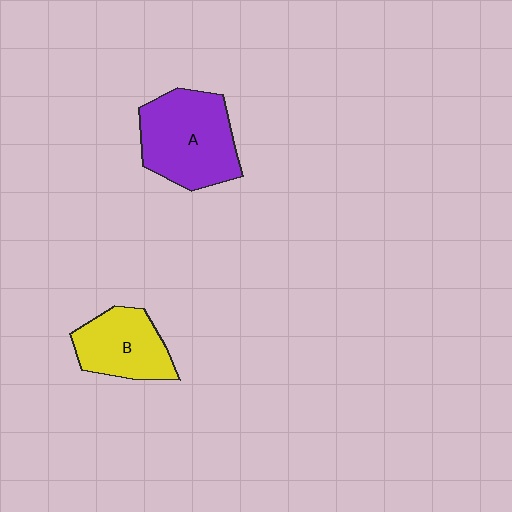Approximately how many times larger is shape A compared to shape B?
Approximately 1.4 times.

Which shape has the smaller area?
Shape B (yellow).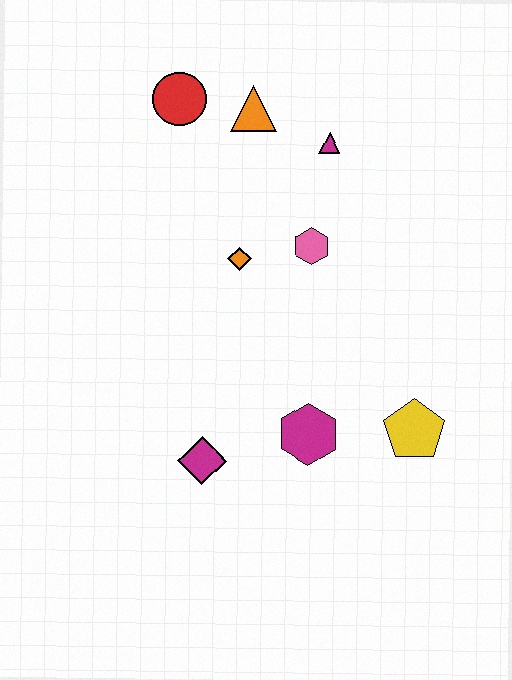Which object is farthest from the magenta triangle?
The magenta diamond is farthest from the magenta triangle.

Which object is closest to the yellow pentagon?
The magenta hexagon is closest to the yellow pentagon.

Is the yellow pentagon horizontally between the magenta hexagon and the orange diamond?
No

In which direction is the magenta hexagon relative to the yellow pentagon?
The magenta hexagon is to the left of the yellow pentagon.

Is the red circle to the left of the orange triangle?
Yes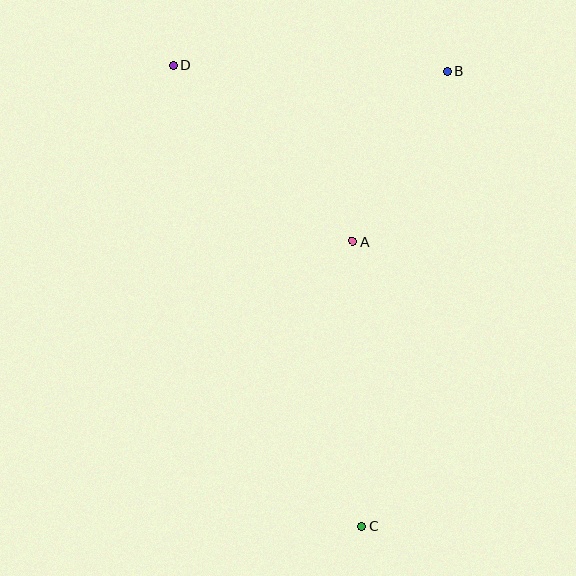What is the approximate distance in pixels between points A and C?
The distance between A and C is approximately 285 pixels.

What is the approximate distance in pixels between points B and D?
The distance between B and D is approximately 274 pixels.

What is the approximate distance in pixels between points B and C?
The distance between B and C is approximately 462 pixels.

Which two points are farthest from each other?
Points C and D are farthest from each other.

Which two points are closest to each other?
Points A and B are closest to each other.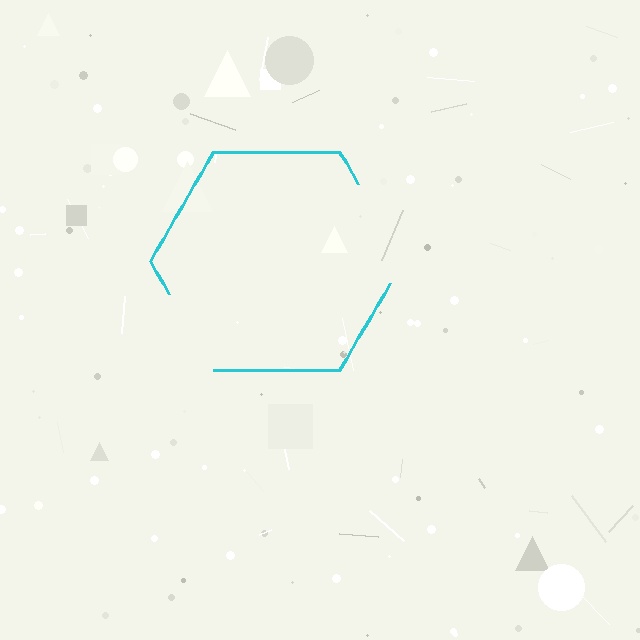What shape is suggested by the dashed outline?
The dashed outline suggests a hexagon.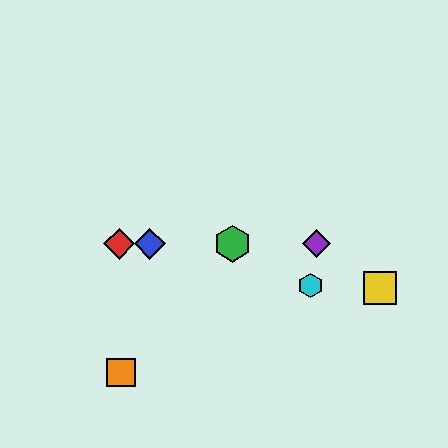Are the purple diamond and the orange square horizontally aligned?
No, the purple diamond is at y≈244 and the orange square is at y≈372.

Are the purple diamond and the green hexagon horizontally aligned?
Yes, both are at y≈244.